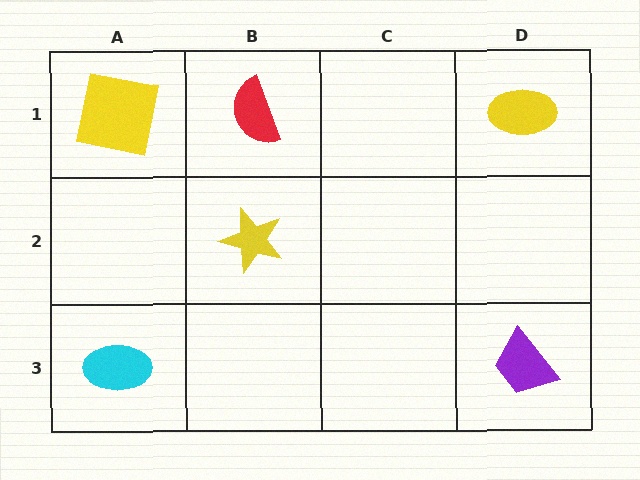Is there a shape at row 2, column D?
No, that cell is empty.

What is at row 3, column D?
A purple trapezoid.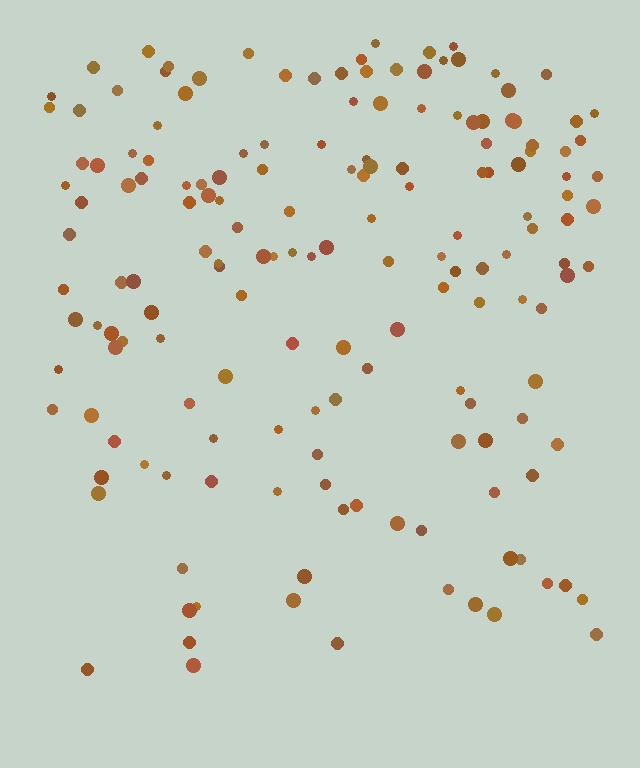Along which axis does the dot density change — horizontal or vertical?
Vertical.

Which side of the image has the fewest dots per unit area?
The bottom.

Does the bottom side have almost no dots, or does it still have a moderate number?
Still a moderate number, just noticeably fewer than the top.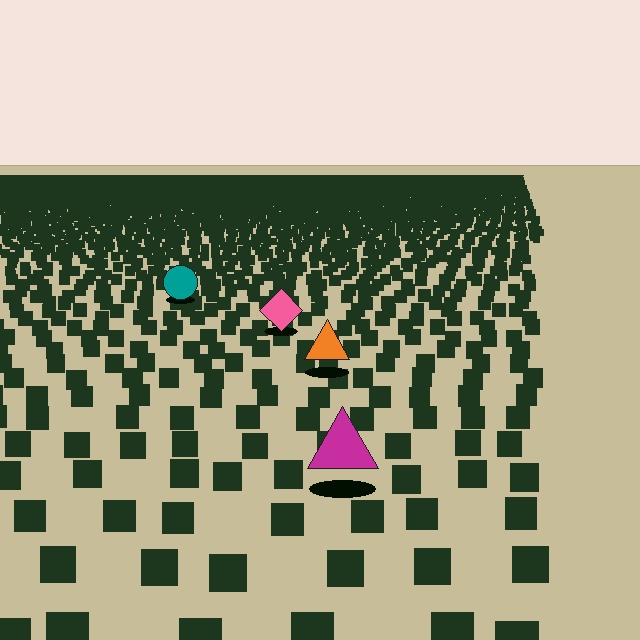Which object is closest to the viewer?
The magenta triangle is closest. The texture marks near it are larger and more spread out.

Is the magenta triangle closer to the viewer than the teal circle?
Yes. The magenta triangle is closer — you can tell from the texture gradient: the ground texture is coarser near it.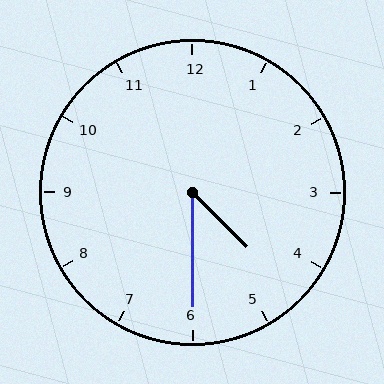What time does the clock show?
4:30.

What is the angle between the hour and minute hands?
Approximately 45 degrees.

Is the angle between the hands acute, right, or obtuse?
It is acute.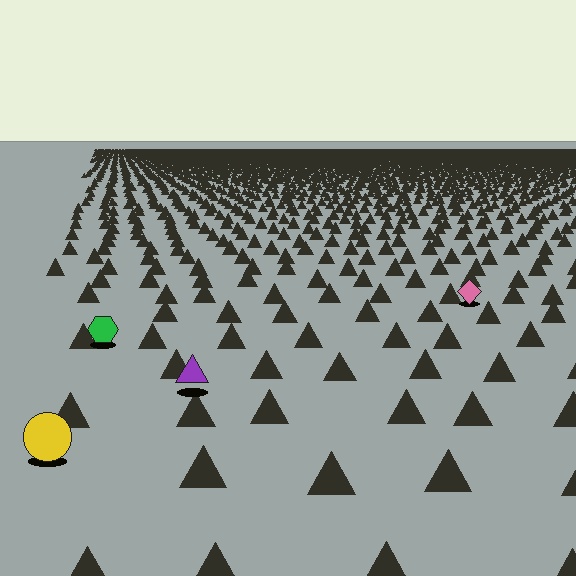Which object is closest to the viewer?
The yellow circle is closest. The texture marks near it are larger and more spread out.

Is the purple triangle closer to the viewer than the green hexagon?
Yes. The purple triangle is closer — you can tell from the texture gradient: the ground texture is coarser near it.